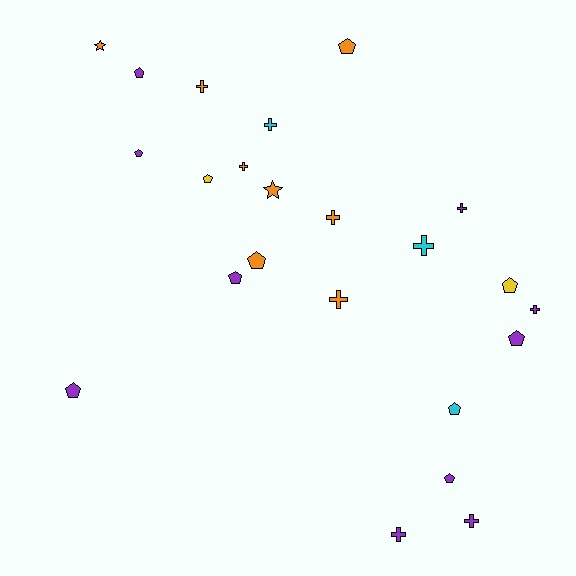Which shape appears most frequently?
Pentagon, with 11 objects.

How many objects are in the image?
There are 23 objects.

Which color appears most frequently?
Purple, with 10 objects.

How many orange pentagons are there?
There are 2 orange pentagons.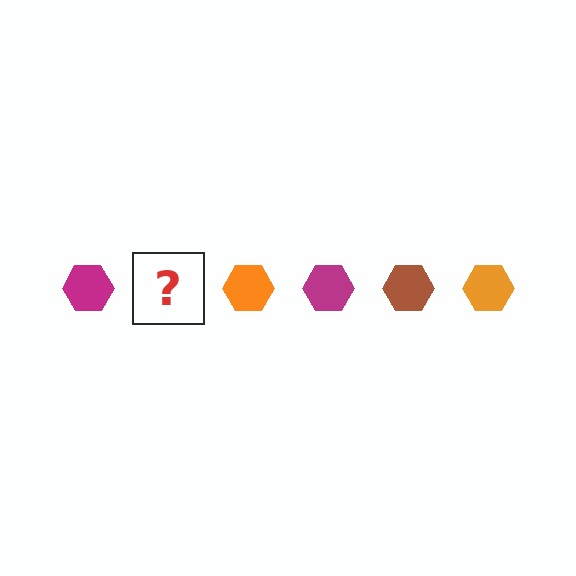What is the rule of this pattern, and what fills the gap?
The rule is that the pattern cycles through magenta, brown, orange hexagons. The gap should be filled with a brown hexagon.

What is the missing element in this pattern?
The missing element is a brown hexagon.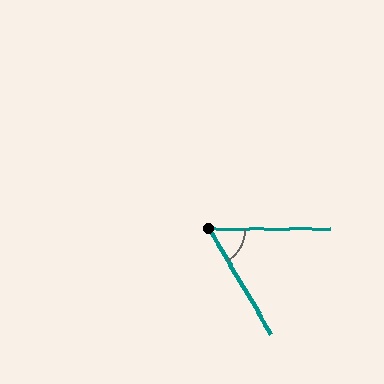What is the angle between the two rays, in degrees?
Approximately 60 degrees.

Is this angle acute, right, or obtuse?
It is acute.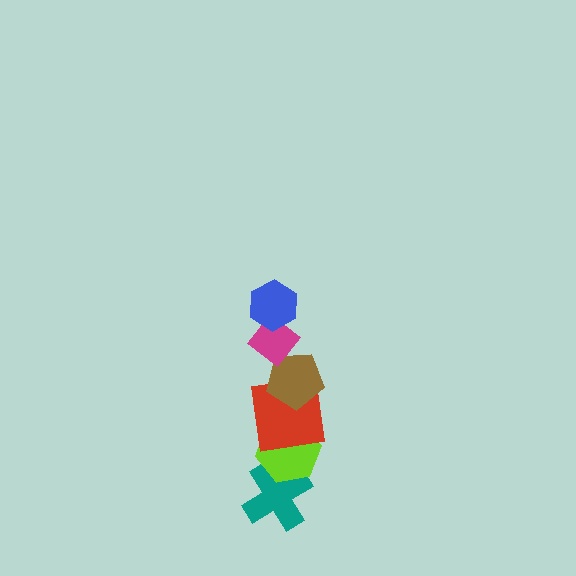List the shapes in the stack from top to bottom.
From top to bottom: the blue hexagon, the magenta diamond, the brown pentagon, the red square, the lime hexagon, the teal cross.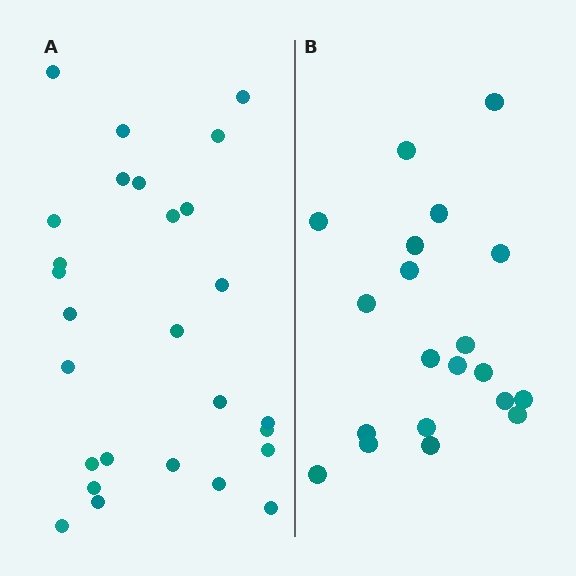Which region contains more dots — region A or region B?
Region A (the left region) has more dots.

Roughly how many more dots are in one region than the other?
Region A has roughly 8 or so more dots than region B.